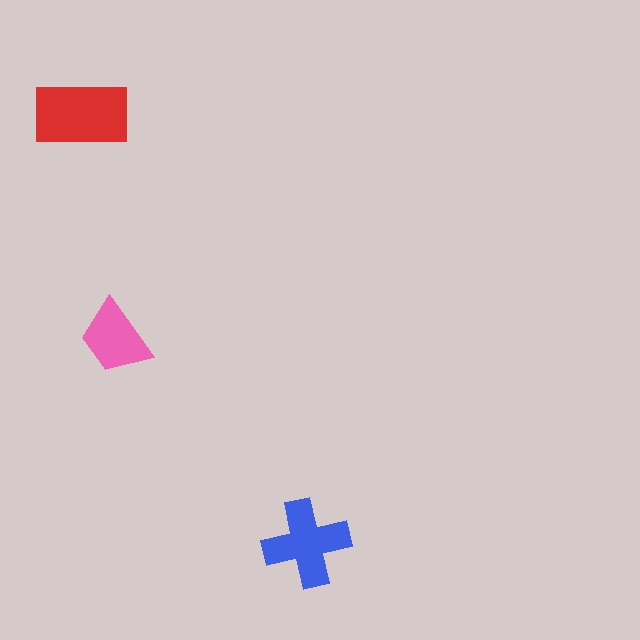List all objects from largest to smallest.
The red rectangle, the blue cross, the pink trapezoid.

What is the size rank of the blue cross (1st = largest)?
2nd.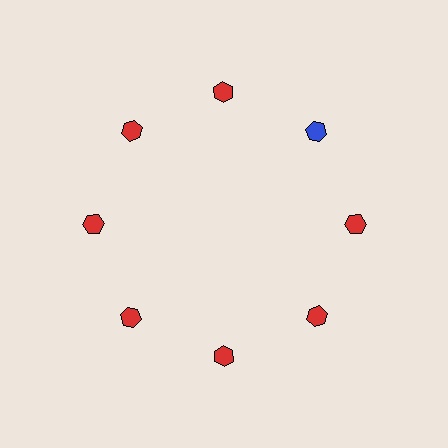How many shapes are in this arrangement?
There are 8 shapes arranged in a ring pattern.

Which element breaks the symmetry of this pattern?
The blue hexagon at roughly the 2 o'clock position breaks the symmetry. All other shapes are red hexagons.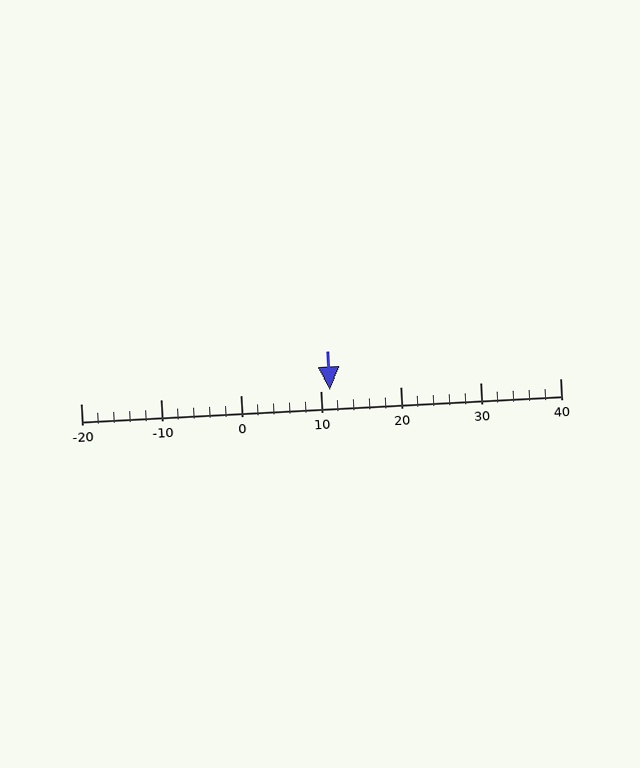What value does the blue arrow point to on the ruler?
The blue arrow points to approximately 11.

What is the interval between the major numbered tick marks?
The major tick marks are spaced 10 units apart.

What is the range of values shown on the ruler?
The ruler shows values from -20 to 40.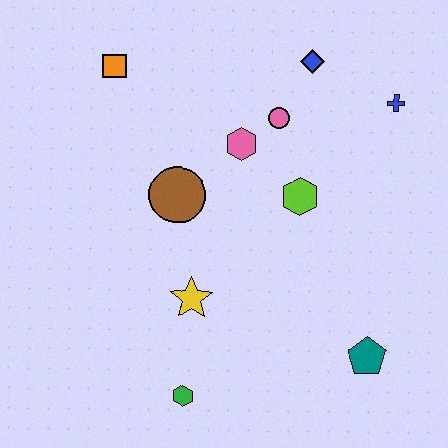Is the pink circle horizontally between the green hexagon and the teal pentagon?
Yes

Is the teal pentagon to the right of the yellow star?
Yes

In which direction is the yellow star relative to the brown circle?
The yellow star is below the brown circle.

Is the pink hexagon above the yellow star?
Yes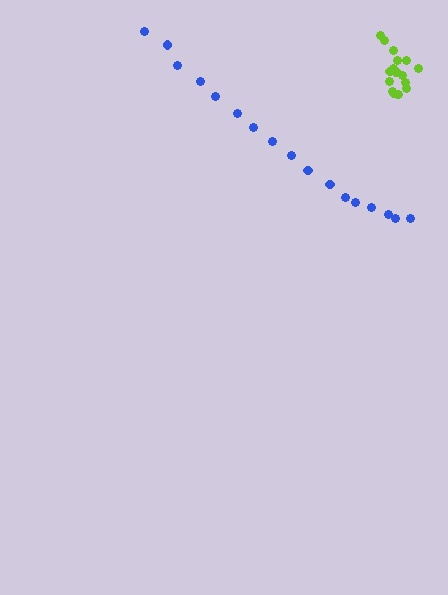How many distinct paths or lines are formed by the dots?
There are 2 distinct paths.